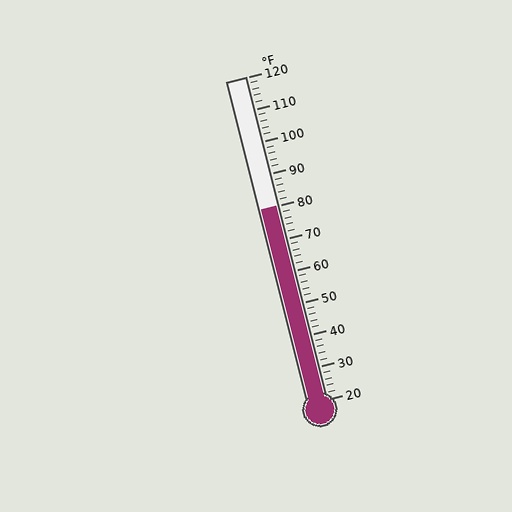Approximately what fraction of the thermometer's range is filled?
The thermometer is filled to approximately 60% of its range.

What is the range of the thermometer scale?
The thermometer scale ranges from 20°F to 120°F.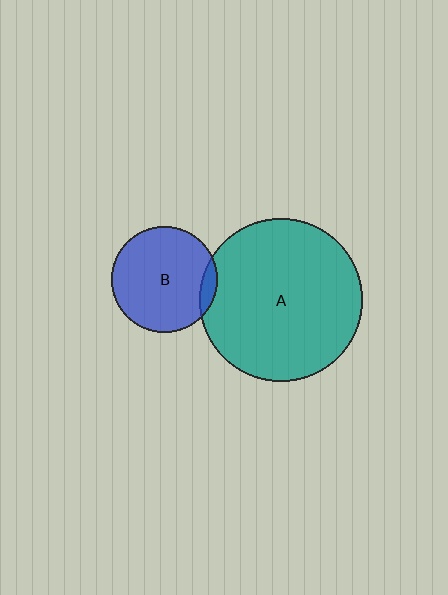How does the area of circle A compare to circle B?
Approximately 2.4 times.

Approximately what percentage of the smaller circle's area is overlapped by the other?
Approximately 10%.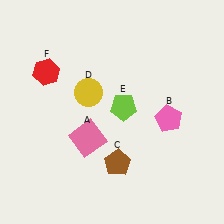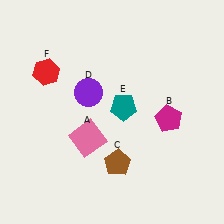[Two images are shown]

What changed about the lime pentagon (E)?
In Image 1, E is lime. In Image 2, it changed to teal.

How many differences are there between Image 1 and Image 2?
There are 3 differences between the two images.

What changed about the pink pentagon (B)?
In Image 1, B is pink. In Image 2, it changed to magenta.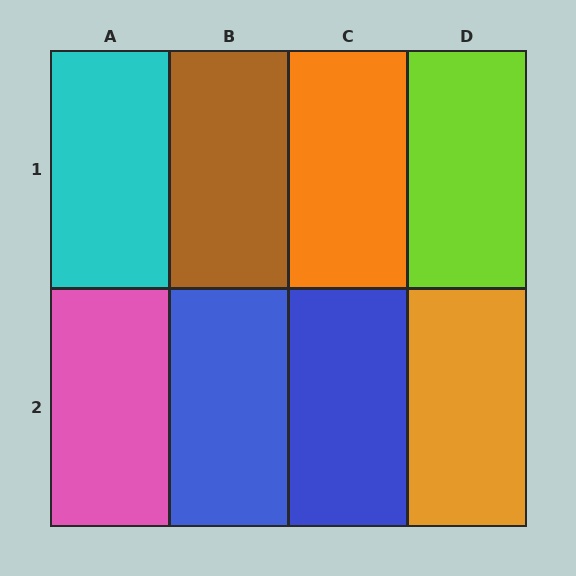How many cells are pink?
1 cell is pink.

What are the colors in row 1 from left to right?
Cyan, brown, orange, lime.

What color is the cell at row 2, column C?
Blue.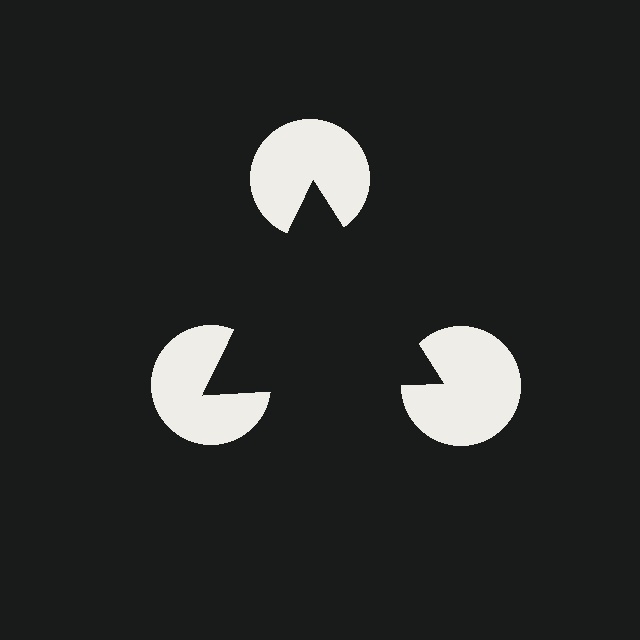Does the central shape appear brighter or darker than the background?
It typically appears slightly darker than the background, even though no actual brightness change is drawn.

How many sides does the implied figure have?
3 sides.